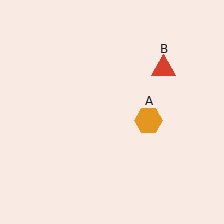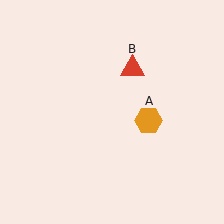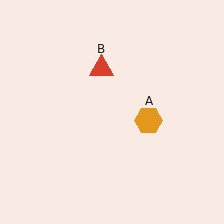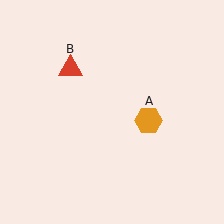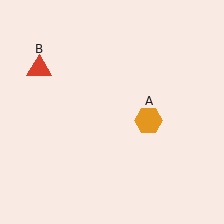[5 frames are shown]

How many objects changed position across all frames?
1 object changed position: red triangle (object B).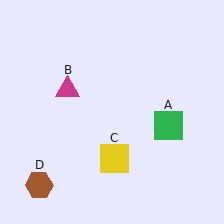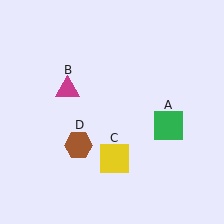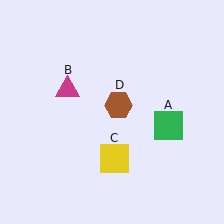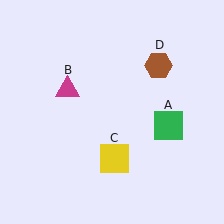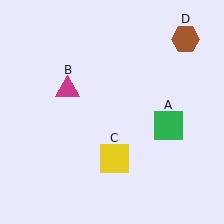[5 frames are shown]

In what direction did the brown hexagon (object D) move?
The brown hexagon (object D) moved up and to the right.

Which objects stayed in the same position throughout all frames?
Green square (object A) and magenta triangle (object B) and yellow square (object C) remained stationary.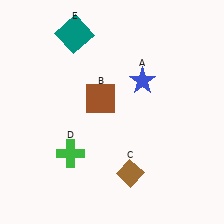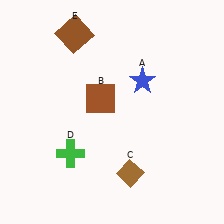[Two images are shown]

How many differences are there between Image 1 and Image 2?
There is 1 difference between the two images.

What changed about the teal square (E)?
In Image 1, E is teal. In Image 2, it changed to brown.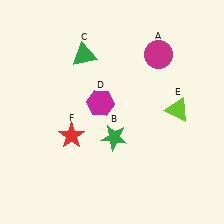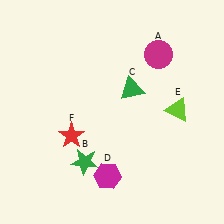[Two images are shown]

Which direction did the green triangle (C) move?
The green triangle (C) moved right.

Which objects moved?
The objects that moved are: the green star (B), the green triangle (C), the magenta hexagon (D).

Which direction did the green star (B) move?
The green star (B) moved left.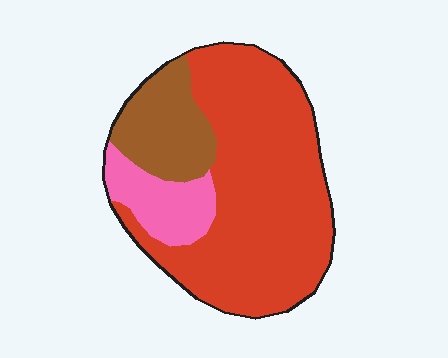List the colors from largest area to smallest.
From largest to smallest: red, brown, pink.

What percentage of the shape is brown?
Brown takes up between a sixth and a third of the shape.